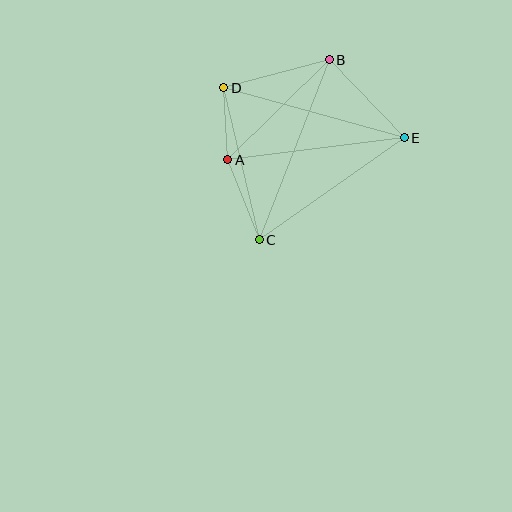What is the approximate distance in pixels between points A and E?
The distance between A and E is approximately 178 pixels.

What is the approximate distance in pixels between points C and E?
The distance between C and E is approximately 177 pixels.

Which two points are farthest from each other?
Points B and C are farthest from each other.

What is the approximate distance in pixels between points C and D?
The distance between C and D is approximately 156 pixels.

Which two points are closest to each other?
Points A and D are closest to each other.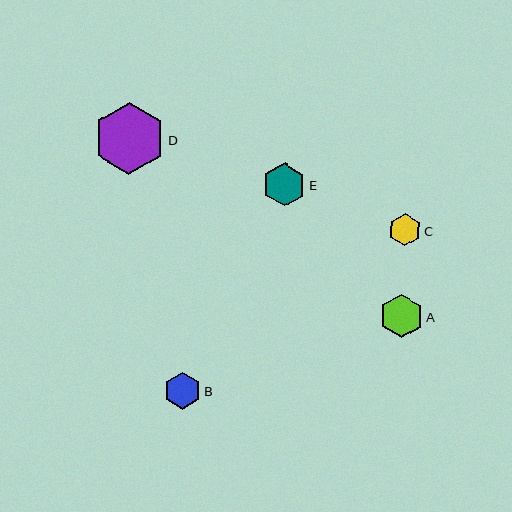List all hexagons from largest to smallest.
From largest to smallest: D, E, A, B, C.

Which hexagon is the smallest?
Hexagon C is the smallest with a size of approximately 32 pixels.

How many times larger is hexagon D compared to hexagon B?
Hexagon D is approximately 2.0 times the size of hexagon B.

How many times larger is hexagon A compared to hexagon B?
Hexagon A is approximately 1.2 times the size of hexagon B.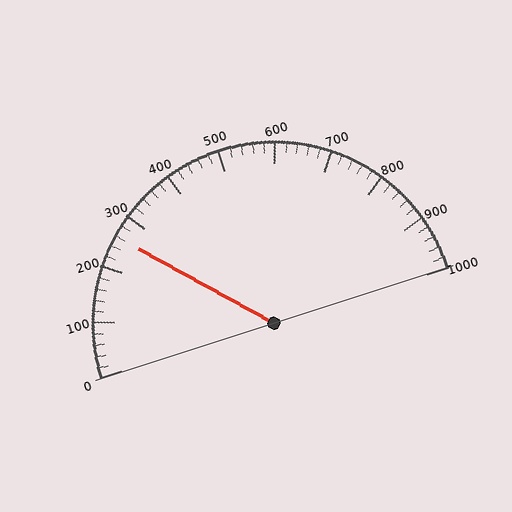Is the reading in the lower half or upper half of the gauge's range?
The reading is in the lower half of the range (0 to 1000).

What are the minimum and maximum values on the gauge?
The gauge ranges from 0 to 1000.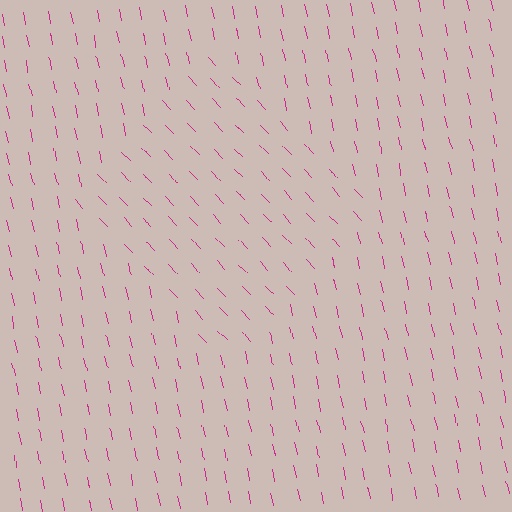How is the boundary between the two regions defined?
The boundary is defined purely by a change in line orientation (approximately 30 degrees difference). All lines are the same color and thickness.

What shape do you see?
I see a diamond.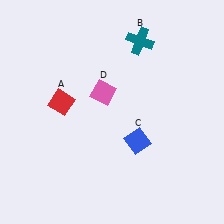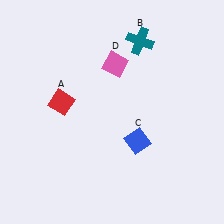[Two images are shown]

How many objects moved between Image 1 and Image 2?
1 object moved between the two images.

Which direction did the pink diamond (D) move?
The pink diamond (D) moved up.